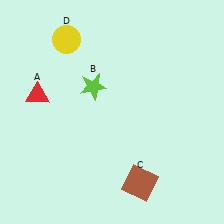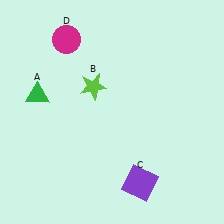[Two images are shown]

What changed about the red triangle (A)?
In Image 1, A is red. In Image 2, it changed to green.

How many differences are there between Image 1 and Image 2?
There are 3 differences between the two images.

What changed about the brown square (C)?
In Image 1, C is brown. In Image 2, it changed to purple.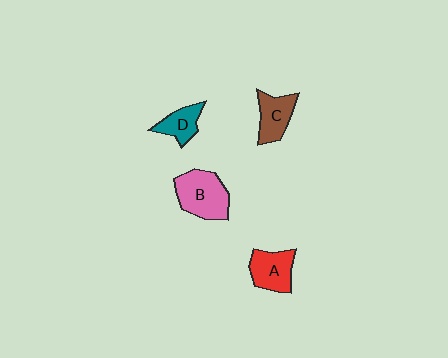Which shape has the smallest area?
Shape D (teal).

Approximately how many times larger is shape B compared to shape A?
Approximately 1.4 times.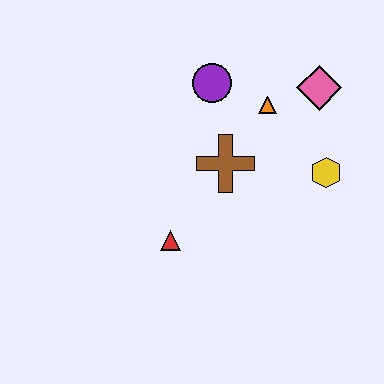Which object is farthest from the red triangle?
The pink diamond is farthest from the red triangle.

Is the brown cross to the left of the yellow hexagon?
Yes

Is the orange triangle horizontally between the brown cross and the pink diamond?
Yes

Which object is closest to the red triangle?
The brown cross is closest to the red triangle.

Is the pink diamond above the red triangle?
Yes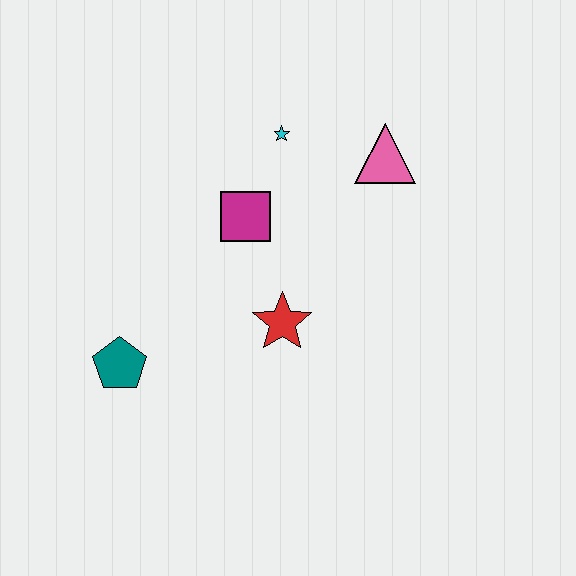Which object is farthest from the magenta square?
The teal pentagon is farthest from the magenta square.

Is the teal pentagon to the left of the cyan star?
Yes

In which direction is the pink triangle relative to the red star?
The pink triangle is above the red star.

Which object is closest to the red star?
The magenta square is closest to the red star.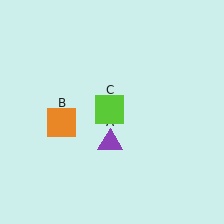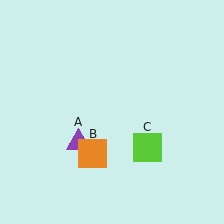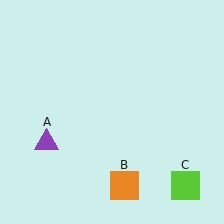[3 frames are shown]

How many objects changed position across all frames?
3 objects changed position: purple triangle (object A), orange square (object B), lime square (object C).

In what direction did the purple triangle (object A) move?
The purple triangle (object A) moved left.